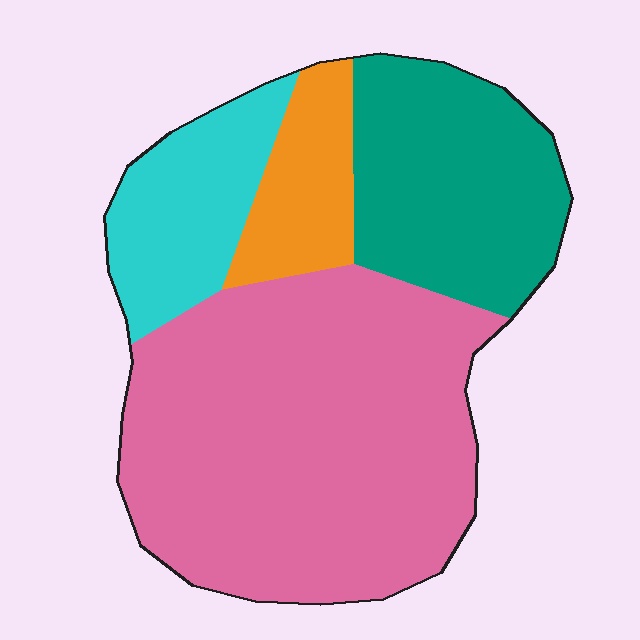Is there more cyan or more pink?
Pink.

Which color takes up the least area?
Orange, at roughly 10%.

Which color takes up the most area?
Pink, at roughly 55%.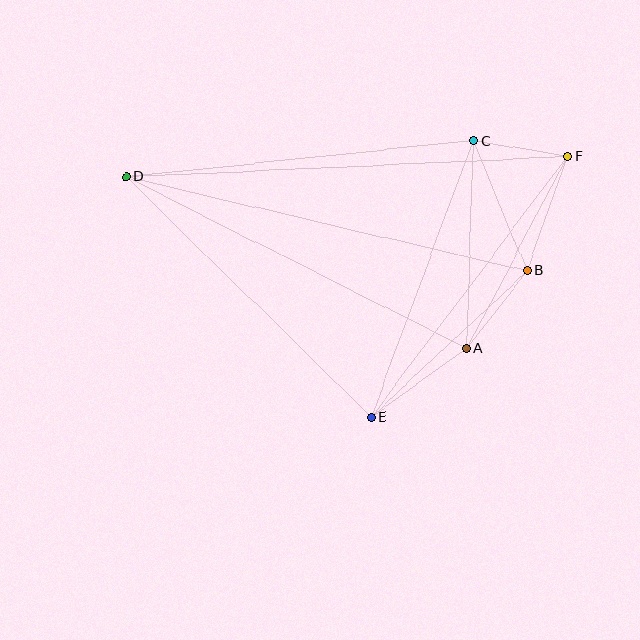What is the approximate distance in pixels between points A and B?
The distance between A and B is approximately 98 pixels.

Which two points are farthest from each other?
Points D and F are farthest from each other.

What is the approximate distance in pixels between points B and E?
The distance between B and E is approximately 214 pixels.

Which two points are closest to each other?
Points C and F are closest to each other.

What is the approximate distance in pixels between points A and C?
The distance between A and C is approximately 208 pixels.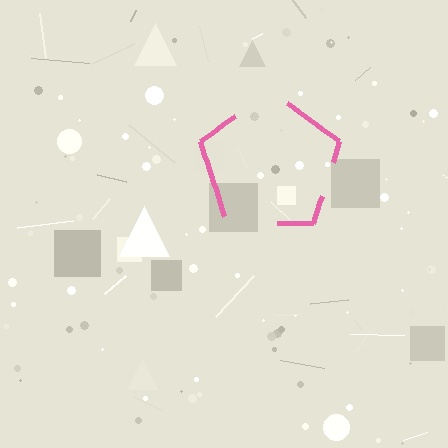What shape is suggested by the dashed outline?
The dashed outline suggests a pentagon.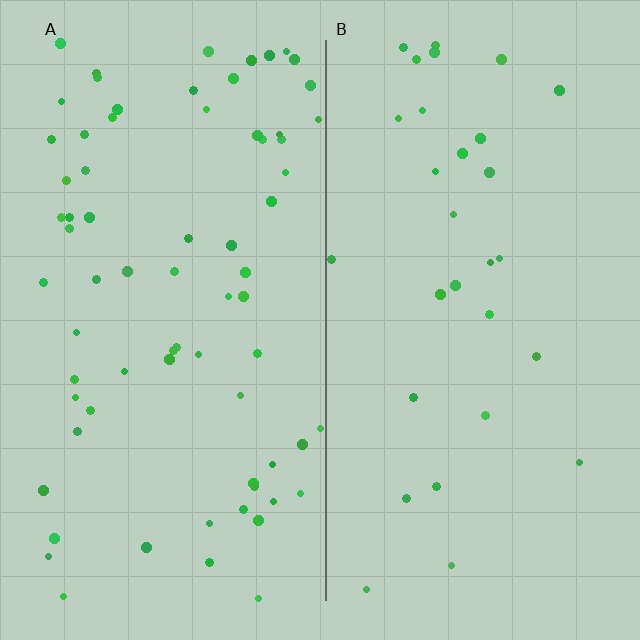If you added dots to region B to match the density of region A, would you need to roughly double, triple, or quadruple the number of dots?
Approximately double.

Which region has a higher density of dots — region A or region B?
A (the left).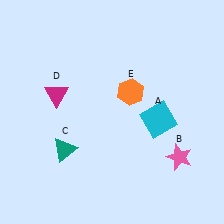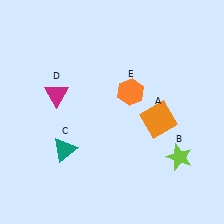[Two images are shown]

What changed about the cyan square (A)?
In Image 1, A is cyan. In Image 2, it changed to orange.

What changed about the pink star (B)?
In Image 1, B is pink. In Image 2, it changed to lime.